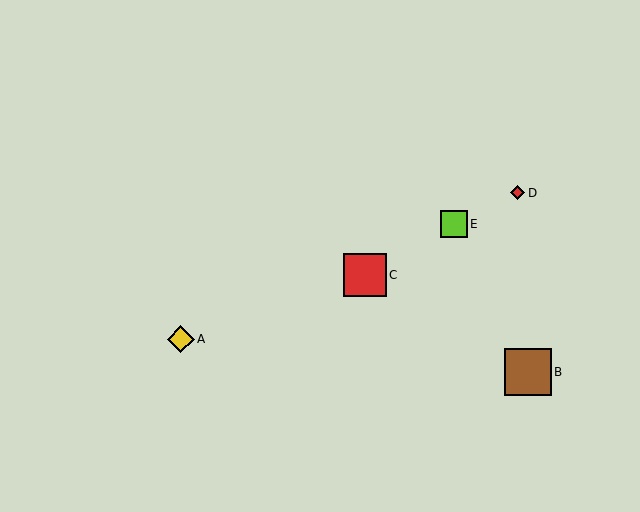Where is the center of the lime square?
The center of the lime square is at (454, 224).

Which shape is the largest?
The brown square (labeled B) is the largest.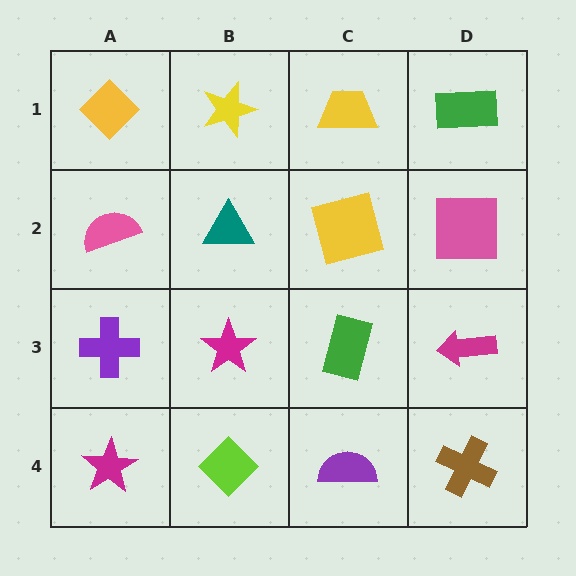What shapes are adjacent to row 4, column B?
A magenta star (row 3, column B), a magenta star (row 4, column A), a purple semicircle (row 4, column C).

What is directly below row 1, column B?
A teal triangle.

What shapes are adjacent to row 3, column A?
A pink semicircle (row 2, column A), a magenta star (row 4, column A), a magenta star (row 3, column B).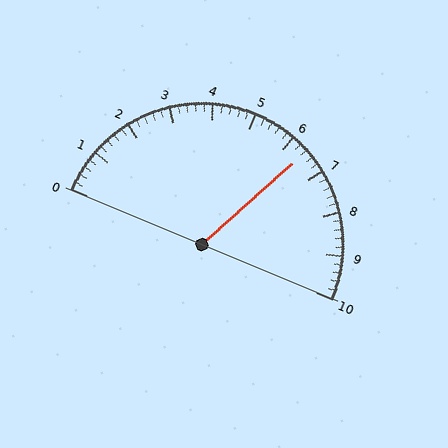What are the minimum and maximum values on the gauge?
The gauge ranges from 0 to 10.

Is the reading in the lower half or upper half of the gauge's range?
The reading is in the upper half of the range (0 to 10).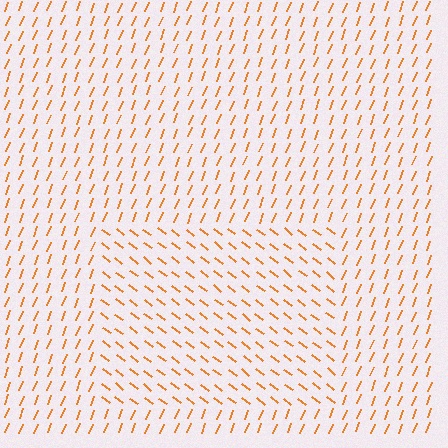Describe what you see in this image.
The image is filled with small orange line segments. A rectangle region in the image has lines oriented differently from the surrounding lines, creating a visible texture boundary.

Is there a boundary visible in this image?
Yes, there is a texture boundary formed by a change in line orientation.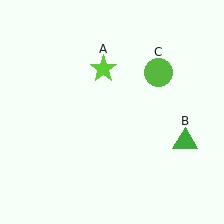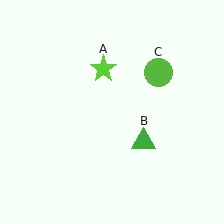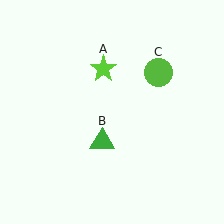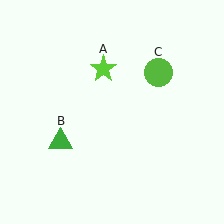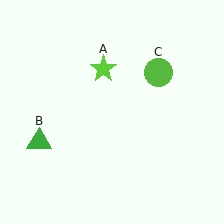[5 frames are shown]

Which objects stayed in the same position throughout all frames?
Lime star (object A) and lime circle (object C) remained stationary.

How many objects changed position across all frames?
1 object changed position: green triangle (object B).